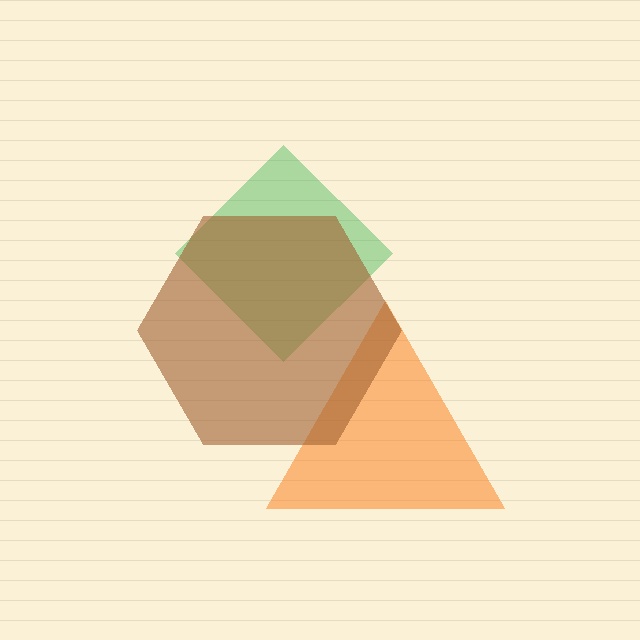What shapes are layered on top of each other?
The layered shapes are: an orange triangle, a green diamond, a brown hexagon.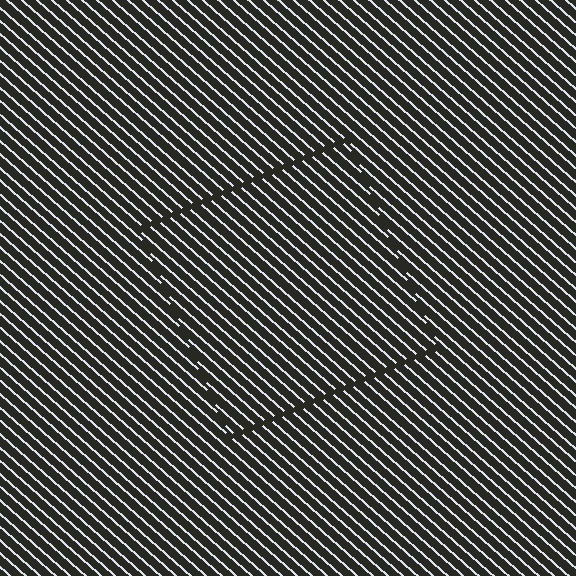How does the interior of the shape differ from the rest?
The interior of the shape contains the same grating, shifted by half a period — the contour is defined by the phase discontinuity where line-ends from the inner and outer gratings abut.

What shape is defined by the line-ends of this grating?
An illusory square. The interior of the shape contains the same grating, shifted by half a period — the contour is defined by the phase discontinuity where line-ends from the inner and outer gratings abut.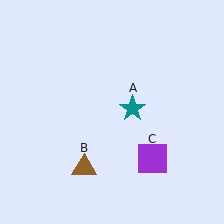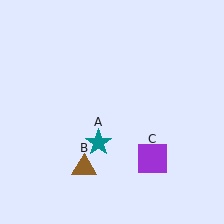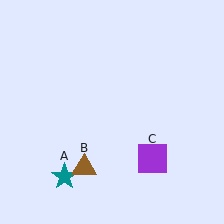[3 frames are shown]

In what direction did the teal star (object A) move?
The teal star (object A) moved down and to the left.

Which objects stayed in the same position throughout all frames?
Brown triangle (object B) and purple square (object C) remained stationary.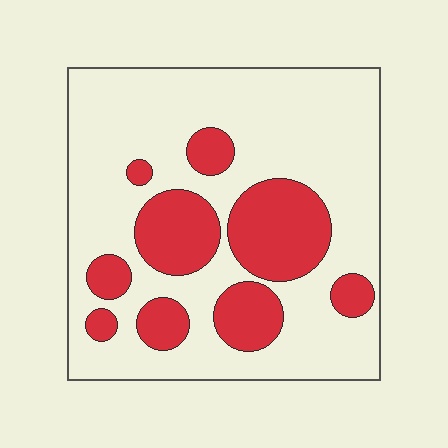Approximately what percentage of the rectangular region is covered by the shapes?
Approximately 30%.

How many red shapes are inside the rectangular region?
9.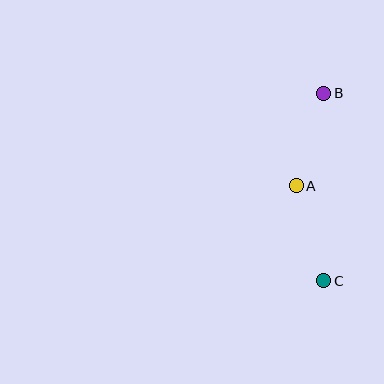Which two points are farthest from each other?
Points B and C are farthest from each other.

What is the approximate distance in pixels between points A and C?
The distance between A and C is approximately 99 pixels.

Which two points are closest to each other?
Points A and B are closest to each other.